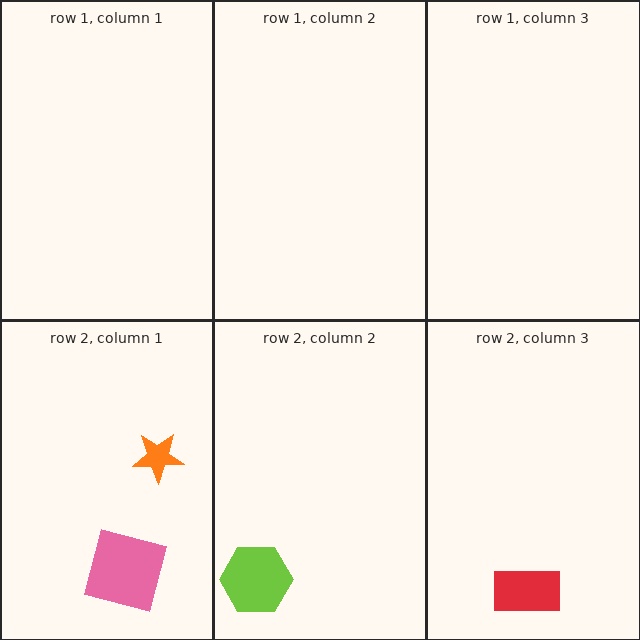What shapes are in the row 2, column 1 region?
The pink square, the orange star.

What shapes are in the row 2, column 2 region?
The lime hexagon.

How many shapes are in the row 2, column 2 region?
1.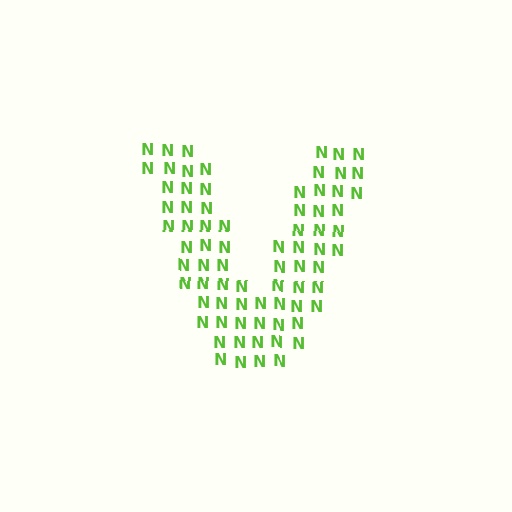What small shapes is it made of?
It is made of small letter N's.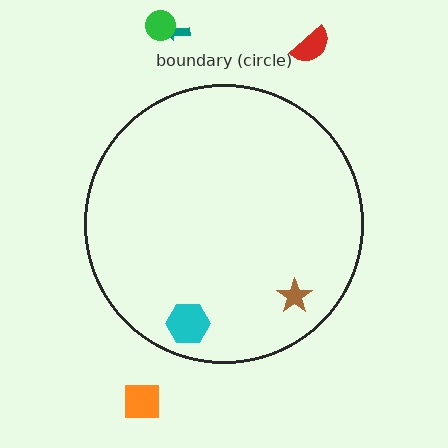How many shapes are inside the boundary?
2 inside, 4 outside.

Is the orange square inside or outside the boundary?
Outside.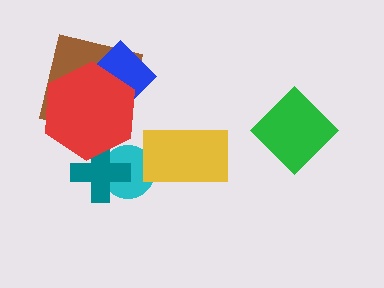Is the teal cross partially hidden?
Yes, it is partially covered by another shape.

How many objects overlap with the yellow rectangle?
1 object overlaps with the yellow rectangle.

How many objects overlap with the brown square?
2 objects overlap with the brown square.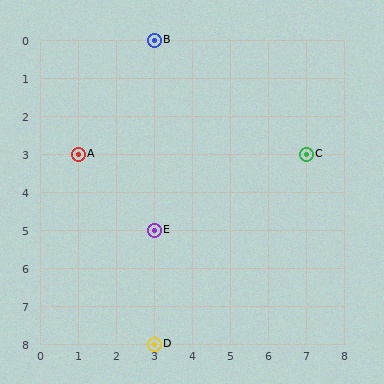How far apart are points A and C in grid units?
Points A and C are 6 columns apart.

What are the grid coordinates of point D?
Point D is at grid coordinates (3, 8).